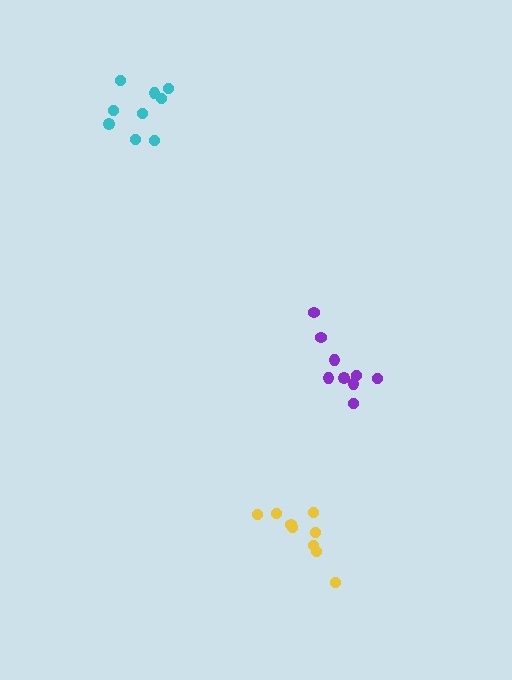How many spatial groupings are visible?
There are 3 spatial groupings.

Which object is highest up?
The cyan cluster is topmost.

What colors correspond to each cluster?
The clusters are colored: purple, cyan, yellow.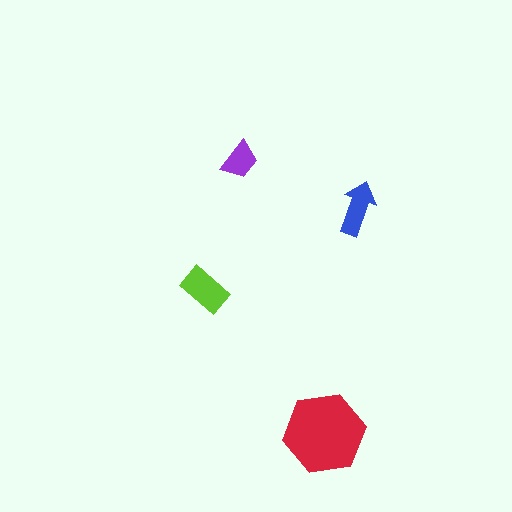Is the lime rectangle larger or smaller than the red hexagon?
Smaller.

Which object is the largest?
The red hexagon.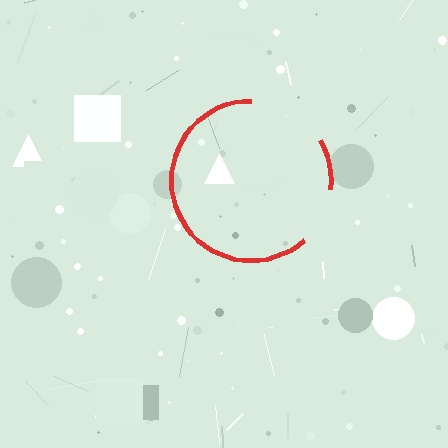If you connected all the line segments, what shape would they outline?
They would outline a circle.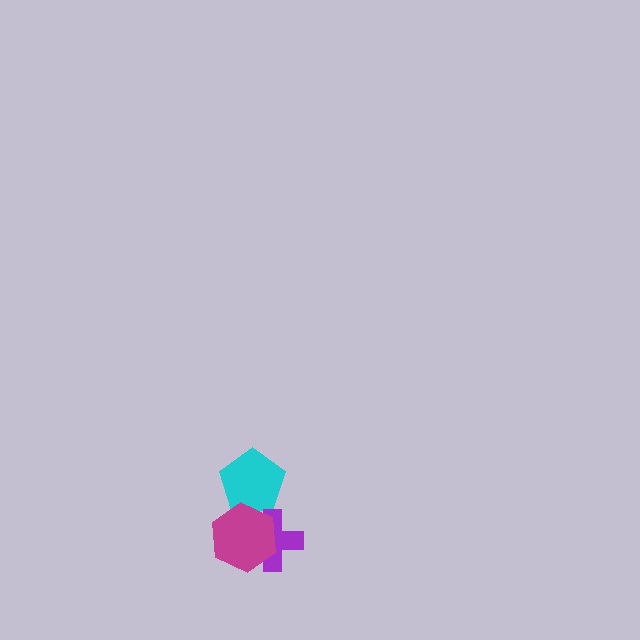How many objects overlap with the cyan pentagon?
1 object overlaps with the cyan pentagon.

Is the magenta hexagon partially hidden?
No, no other shape covers it.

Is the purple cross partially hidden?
Yes, it is partially covered by another shape.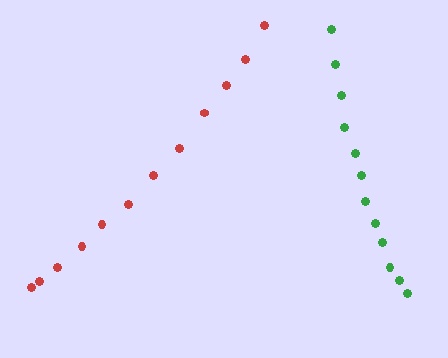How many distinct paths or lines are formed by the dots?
There are 2 distinct paths.